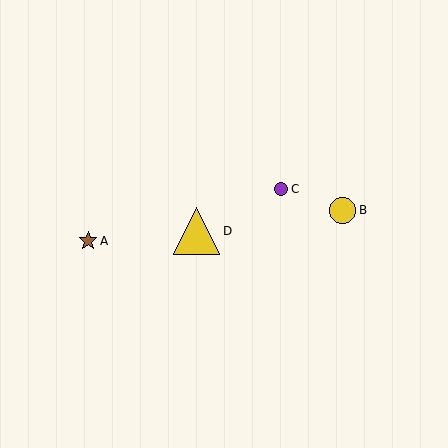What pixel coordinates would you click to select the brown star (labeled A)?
Click at (88, 241) to select the brown star A.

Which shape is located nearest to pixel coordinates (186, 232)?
The yellow triangle (labeled D) at (197, 231) is nearest to that location.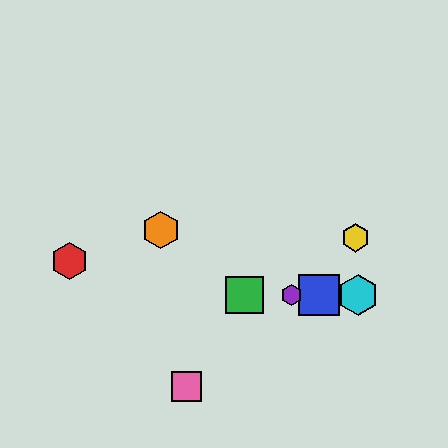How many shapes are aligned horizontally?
4 shapes (the blue square, the green square, the purple hexagon, the cyan hexagon) are aligned horizontally.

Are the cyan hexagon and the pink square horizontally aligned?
No, the cyan hexagon is at y≈295 and the pink square is at y≈386.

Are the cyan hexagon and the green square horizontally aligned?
Yes, both are at y≈295.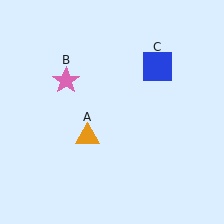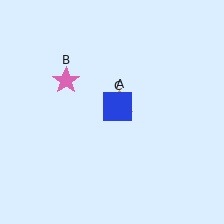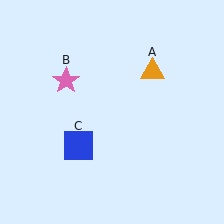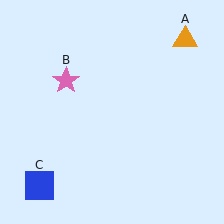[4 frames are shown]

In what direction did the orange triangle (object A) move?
The orange triangle (object A) moved up and to the right.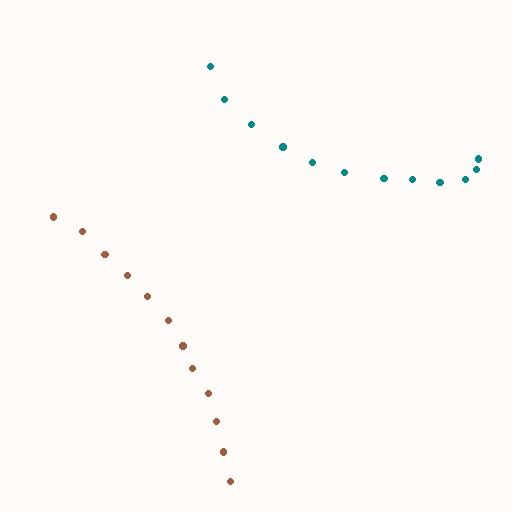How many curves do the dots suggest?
There are 2 distinct paths.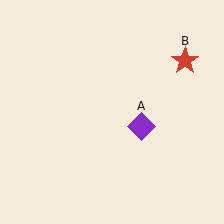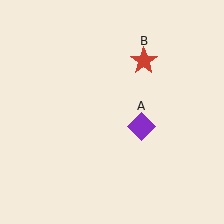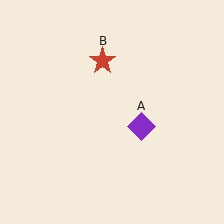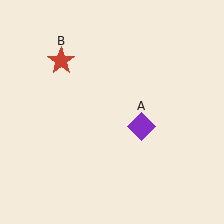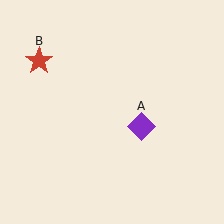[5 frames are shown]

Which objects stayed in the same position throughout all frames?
Purple diamond (object A) remained stationary.